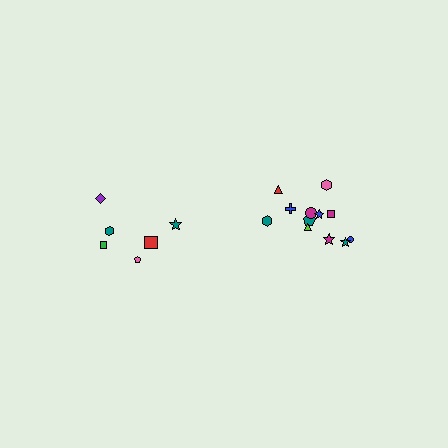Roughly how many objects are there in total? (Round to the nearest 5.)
Roughly 20 objects in total.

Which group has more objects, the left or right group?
The right group.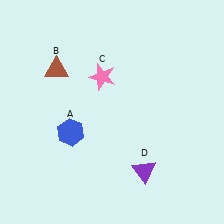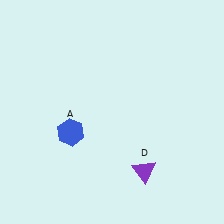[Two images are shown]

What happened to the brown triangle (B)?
The brown triangle (B) was removed in Image 2. It was in the top-left area of Image 1.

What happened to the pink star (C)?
The pink star (C) was removed in Image 2. It was in the top-left area of Image 1.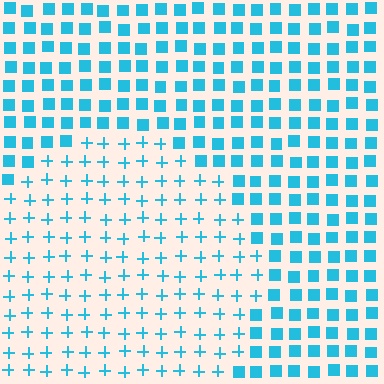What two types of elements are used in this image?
The image uses plus signs inside the circle region and squares outside it.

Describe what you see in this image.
The image is filled with small cyan elements arranged in a uniform grid. A circle-shaped region contains plus signs, while the surrounding area contains squares. The boundary is defined purely by the change in element shape.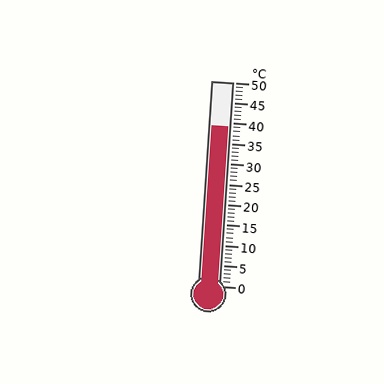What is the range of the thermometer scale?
The thermometer scale ranges from 0°C to 50°C.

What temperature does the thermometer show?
The thermometer shows approximately 39°C.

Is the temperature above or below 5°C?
The temperature is above 5°C.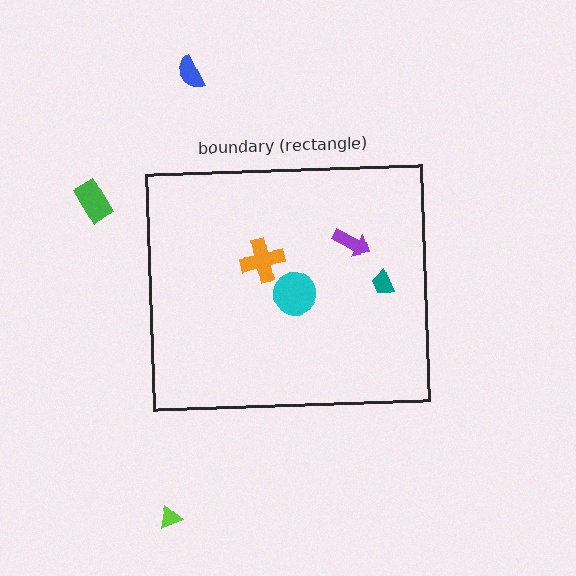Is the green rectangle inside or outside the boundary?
Outside.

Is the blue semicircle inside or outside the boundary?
Outside.